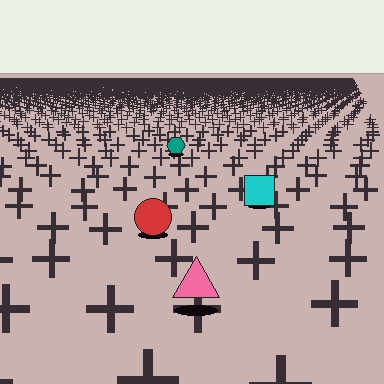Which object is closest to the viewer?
The pink triangle is closest. The texture marks near it are larger and more spread out.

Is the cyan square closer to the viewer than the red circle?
No. The red circle is closer — you can tell from the texture gradient: the ground texture is coarser near it.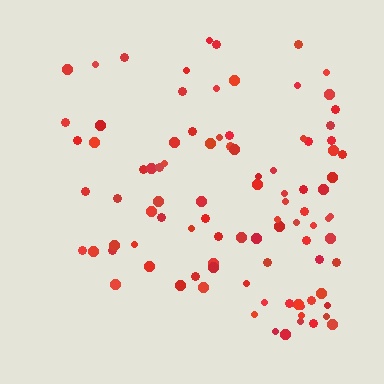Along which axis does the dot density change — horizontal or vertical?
Horizontal.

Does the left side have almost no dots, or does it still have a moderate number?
Still a moderate number, just noticeably fewer than the right.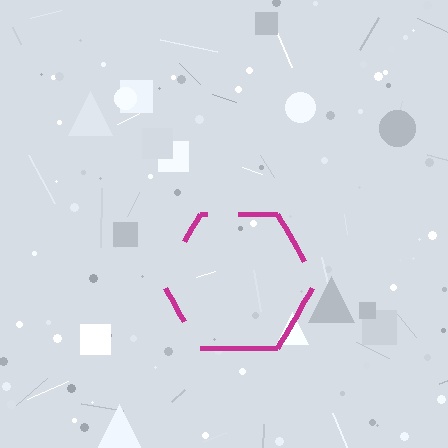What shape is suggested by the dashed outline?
The dashed outline suggests a hexagon.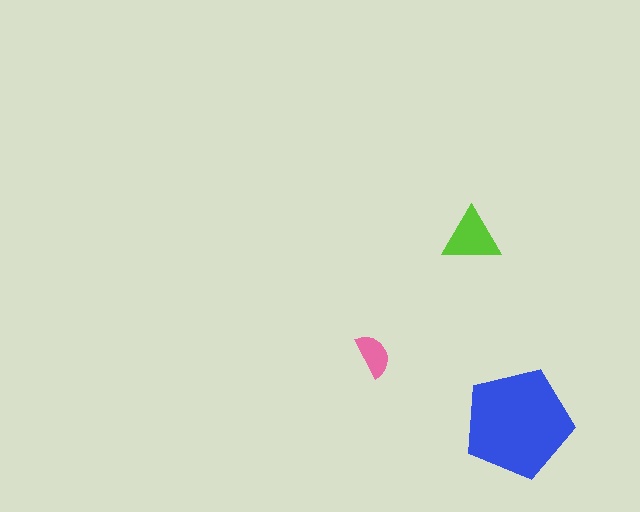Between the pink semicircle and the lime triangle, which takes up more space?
The lime triangle.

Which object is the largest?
The blue pentagon.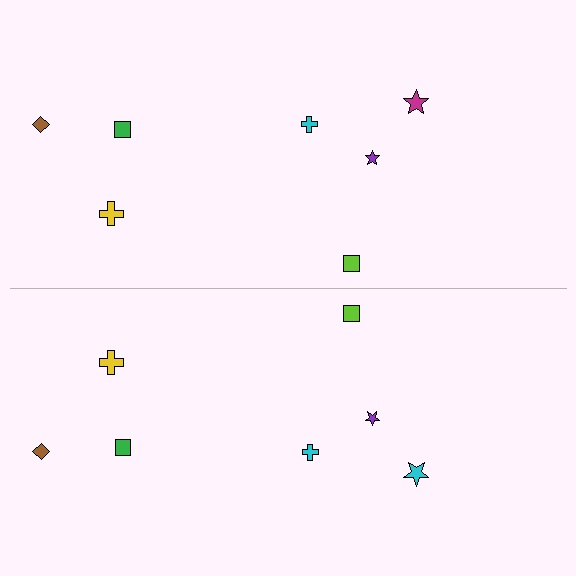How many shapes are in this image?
There are 14 shapes in this image.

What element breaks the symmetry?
The cyan star on the bottom side breaks the symmetry — its mirror counterpart is magenta.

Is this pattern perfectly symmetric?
No, the pattern is not perfectly symmetric. The cyan star on the bottom side breaks the symmetry — its mirror counterpart is magenta.